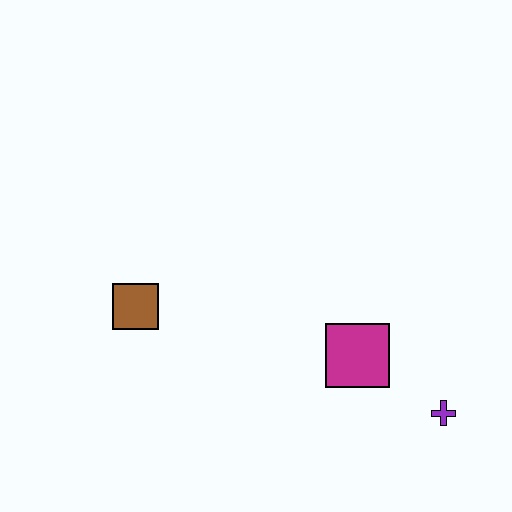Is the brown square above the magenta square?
Yes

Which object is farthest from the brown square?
The purple cross is farthest from the brown square.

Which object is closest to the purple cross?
The magenta square is closest to the purple cross.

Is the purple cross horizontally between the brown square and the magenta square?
No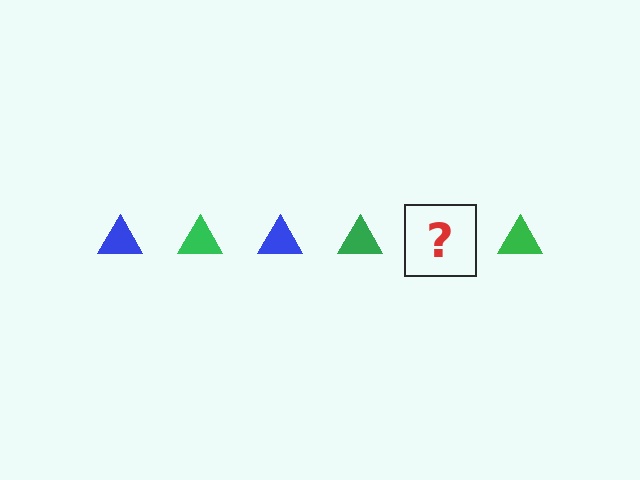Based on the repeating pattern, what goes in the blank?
The blank should be a blue triangle.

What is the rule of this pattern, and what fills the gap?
The rule is that the pattern cycles through blue, green triangles. The gap should be filled with a blue triangle.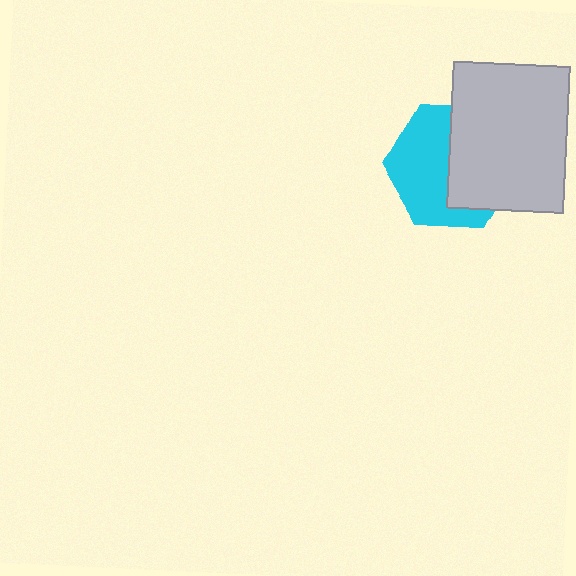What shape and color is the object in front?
The object in front is a light gray rectangle.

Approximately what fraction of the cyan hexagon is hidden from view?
Roughly 48% of the cyan hexagon is hidden behind the light gray rectangle.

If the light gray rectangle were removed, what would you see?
You would see the complete cyan hexagon.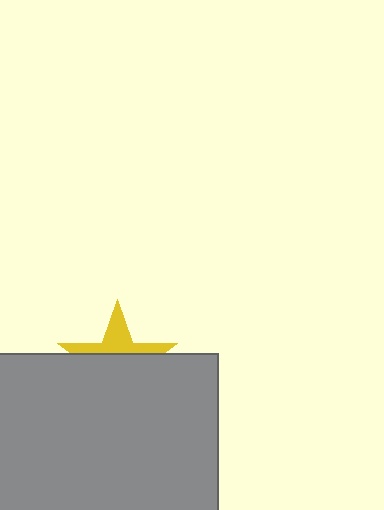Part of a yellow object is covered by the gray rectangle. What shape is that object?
It is a star.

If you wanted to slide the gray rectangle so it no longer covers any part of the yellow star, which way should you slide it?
Slide it down — that is the most direct way to separate the two shapes.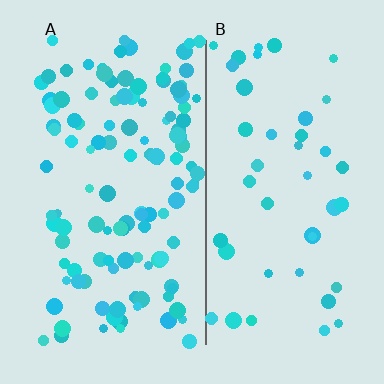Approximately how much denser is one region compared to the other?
Approximately 2.8× — region A over region B.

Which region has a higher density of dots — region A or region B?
A (the left).